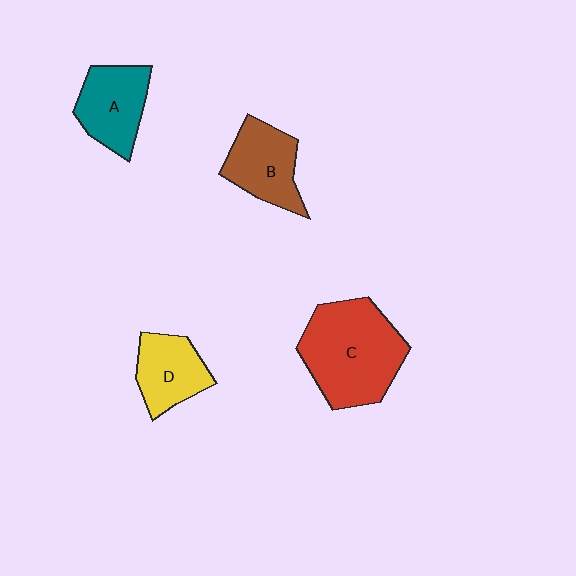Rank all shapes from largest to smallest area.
From largest to smallest: C (red), B (brown), A (teal), D (yellow).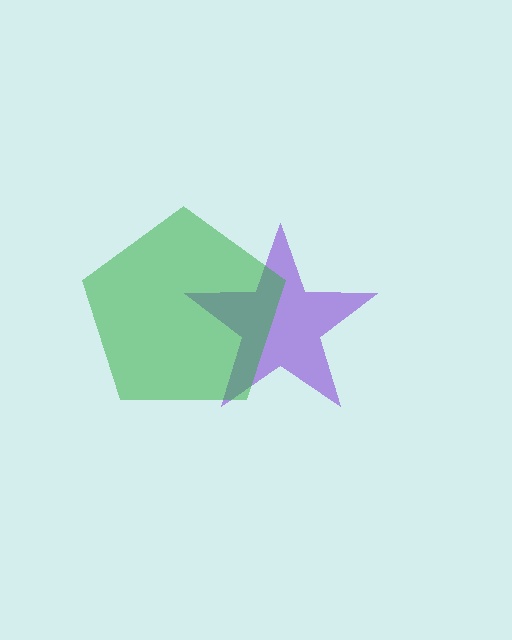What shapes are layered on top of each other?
The layered shapes are: a purple star, a green pentagon.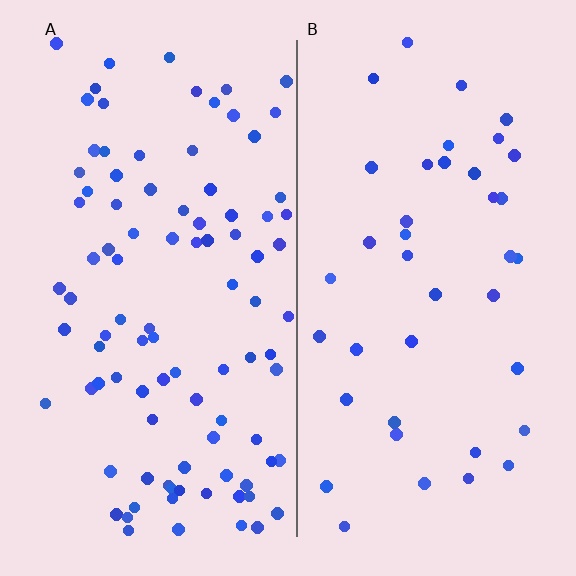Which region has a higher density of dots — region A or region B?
A (the left).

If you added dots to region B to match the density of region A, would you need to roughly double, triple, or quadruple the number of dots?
Approximately double.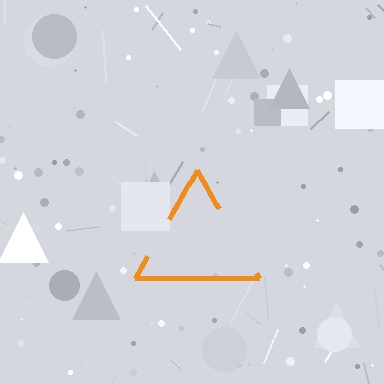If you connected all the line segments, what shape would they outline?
They would outline a triangle.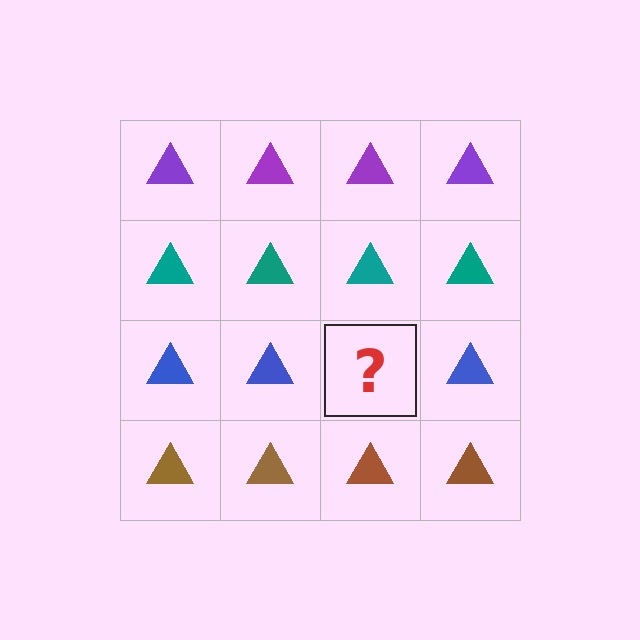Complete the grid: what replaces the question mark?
The question mark should be replaced with a blue triangle.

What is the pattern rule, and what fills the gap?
The rule is that each row has a consistent color. The gap should be filled with a blue triangle.